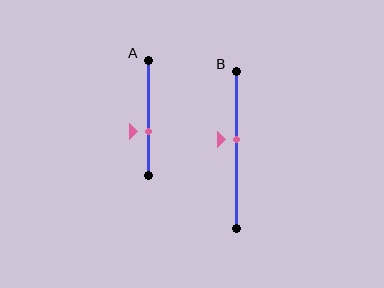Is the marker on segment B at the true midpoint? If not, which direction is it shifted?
No, the marker on segment B is shifted upward by about 6% of the segment length.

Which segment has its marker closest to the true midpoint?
Segment B has its marker closest to the true midpoint.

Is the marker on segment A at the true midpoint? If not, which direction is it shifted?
No, the marker on segment A is shifted downward by about 12% of the segment length.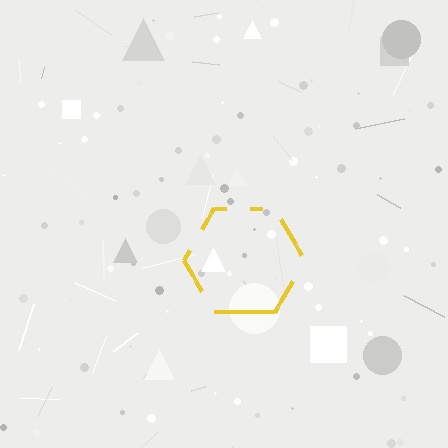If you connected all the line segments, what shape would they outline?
They would outline a hexagon.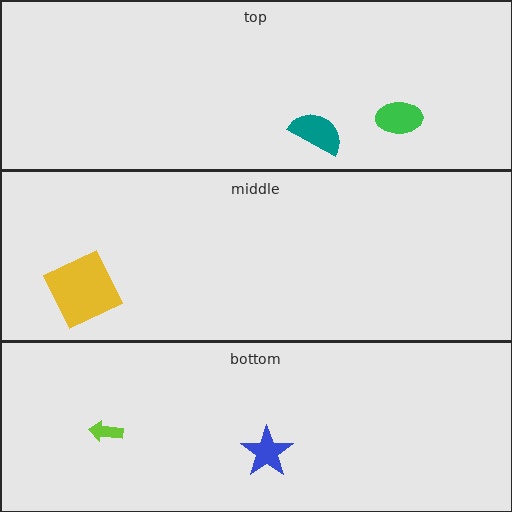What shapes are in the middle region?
The yellow square.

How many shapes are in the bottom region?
2.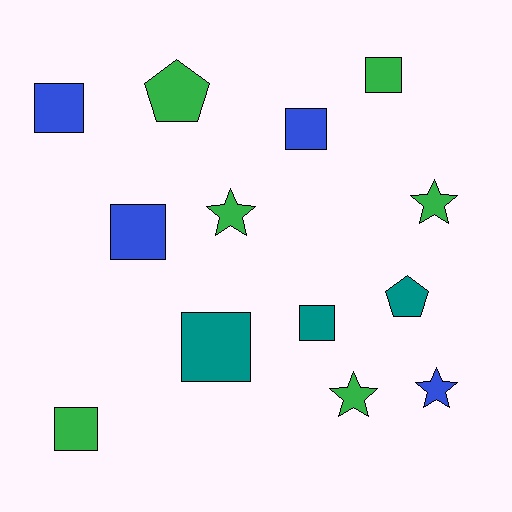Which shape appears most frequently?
Square, with 7 objects.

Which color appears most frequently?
Green, with 6 objects.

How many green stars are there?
There are 3 green stars.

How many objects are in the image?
There are 13 objects.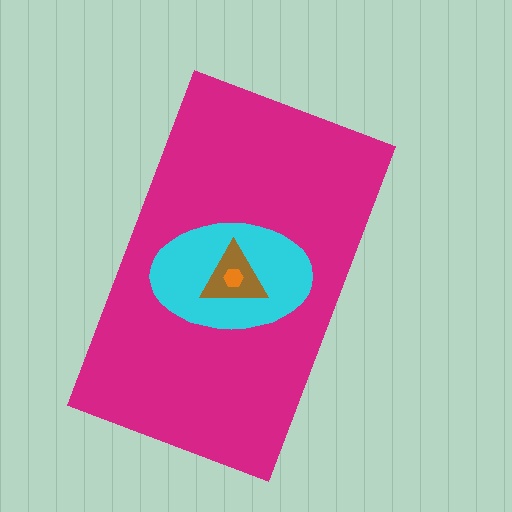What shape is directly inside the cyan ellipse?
The brown triangle.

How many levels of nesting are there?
4.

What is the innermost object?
The orange hexagon.